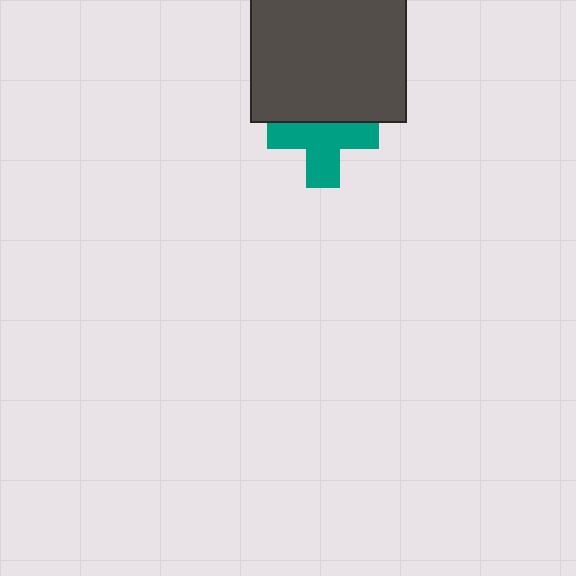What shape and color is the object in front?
The object in front is a dark gray square.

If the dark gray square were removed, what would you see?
You would see the complete teal cross.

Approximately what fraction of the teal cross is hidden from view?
Roughly 35% of the teal cross is hidden behind the dark gray square.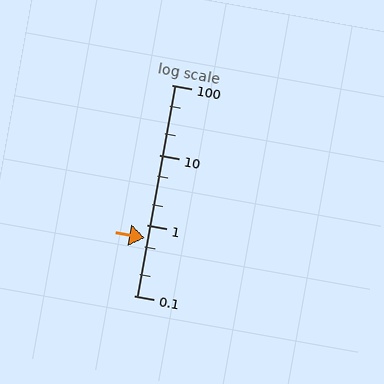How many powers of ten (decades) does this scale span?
The scale spans 3 decades, from 0.1 to 100.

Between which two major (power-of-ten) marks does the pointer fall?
The pointer is between 0.1 and 1.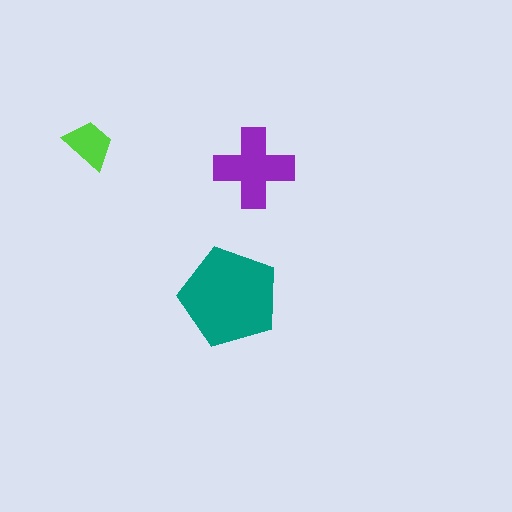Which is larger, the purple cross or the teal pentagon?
The teal pentagon.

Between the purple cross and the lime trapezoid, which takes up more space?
The purple cross.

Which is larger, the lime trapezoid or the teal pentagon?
The teal pentagon.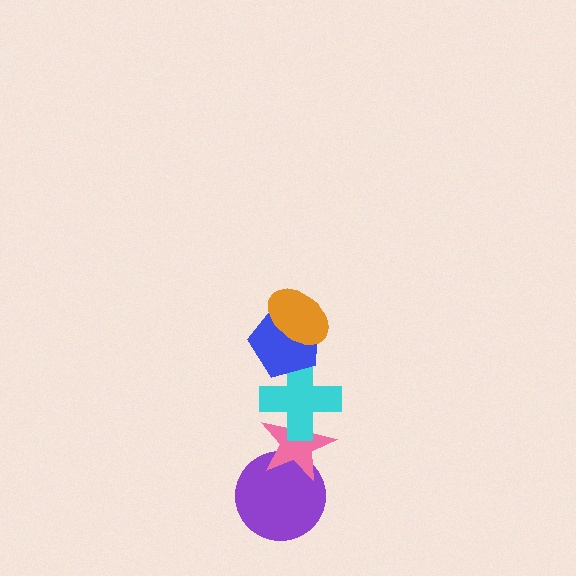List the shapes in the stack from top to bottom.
From top to bottom: the orange ellipse, the blue pentagon, the cyan cross, the pink star, the purple circle.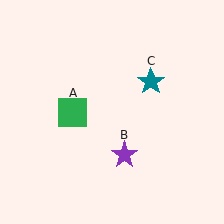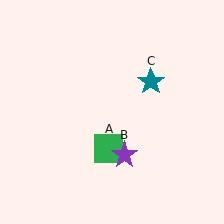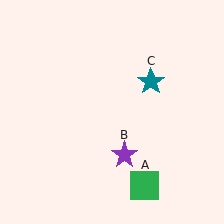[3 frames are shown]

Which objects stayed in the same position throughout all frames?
Purple star (object B) and teal star (object C) remained stationary.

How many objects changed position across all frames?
1 object changed position: green square (object A).